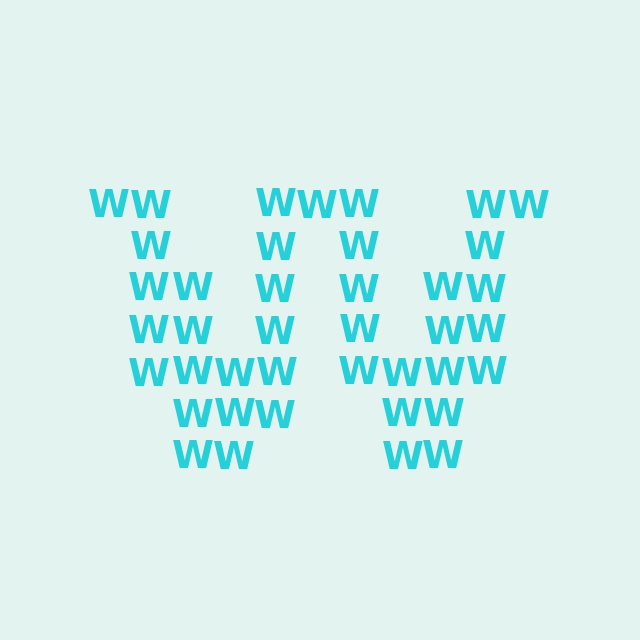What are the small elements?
The small elements are letter W's.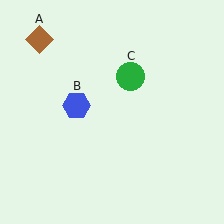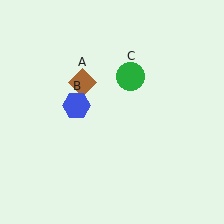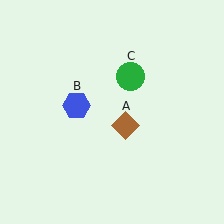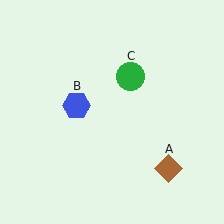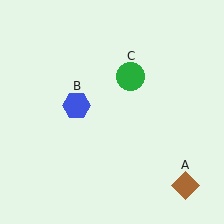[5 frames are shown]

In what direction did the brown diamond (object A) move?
The brown diamond (object A) moved down and to the right.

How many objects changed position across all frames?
1 object changed position: brown diamond (object A).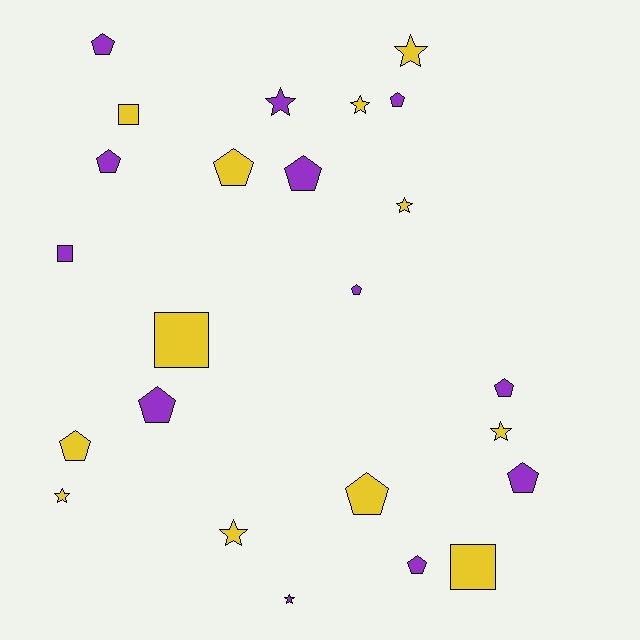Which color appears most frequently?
Purple, with 12 objects.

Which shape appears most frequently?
Pentagon, with 12 objects.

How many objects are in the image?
There are 24 objects.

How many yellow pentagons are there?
There are 3 yellow pentagons.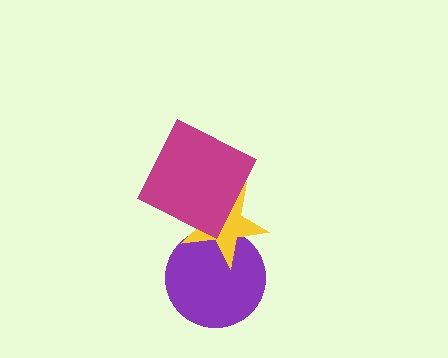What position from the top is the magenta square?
The magenta square is 1st from the top.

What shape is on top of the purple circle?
The yellow star is on top of the purple circle.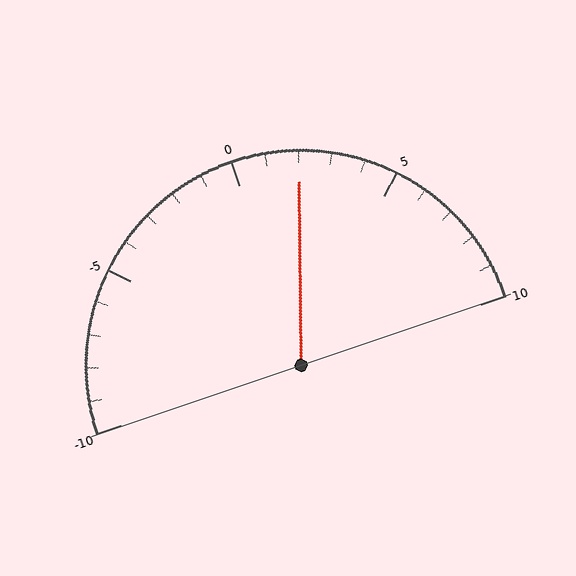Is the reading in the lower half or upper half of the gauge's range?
The reading is in the upper half of the range (-10 to 10).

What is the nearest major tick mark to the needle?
The nearest major tick mark is 0.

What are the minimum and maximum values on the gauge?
The gauge ranges from -10 to 10.